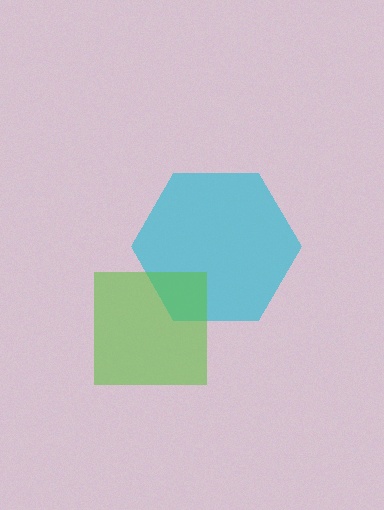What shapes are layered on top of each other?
The layered shapes are: a cyan hexagon, a lime square.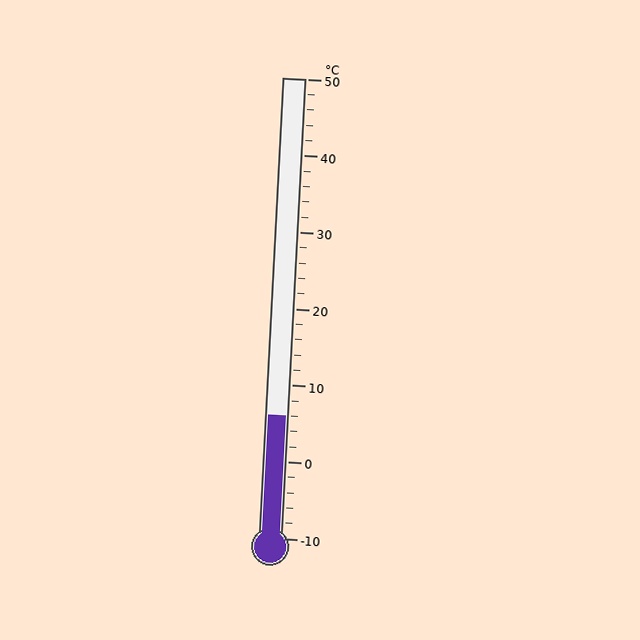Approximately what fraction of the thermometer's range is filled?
The thermometer is filled to approximately 25% of its range.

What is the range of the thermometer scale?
The thermometer scale ranges from -10°C to 50°C.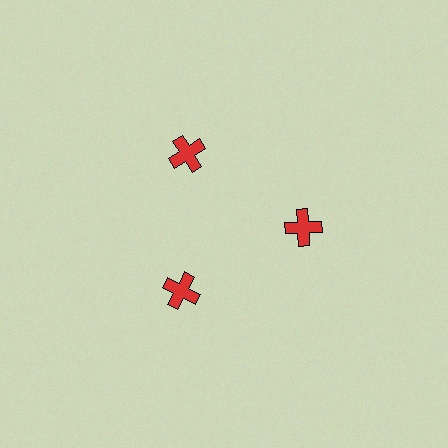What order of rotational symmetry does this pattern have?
This pattern has 3-fold rotational symmetry.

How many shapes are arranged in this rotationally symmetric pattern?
There are 3 shapes, arranged in 3 groups of 1.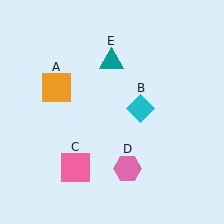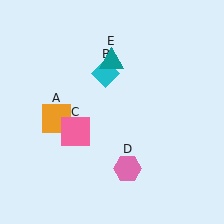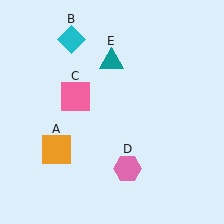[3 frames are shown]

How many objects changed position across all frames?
3 objects changed position: orange square (object A), cyan diamond (object B), pink square (object C).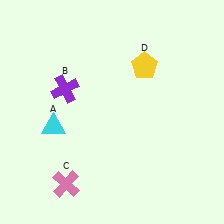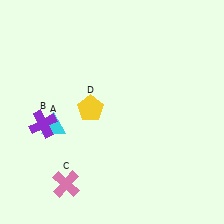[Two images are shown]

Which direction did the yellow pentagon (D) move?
The yellow pentagon (D) moved left.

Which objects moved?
The objects that moved are: the purple cross (B), the yellow pentagon (D).